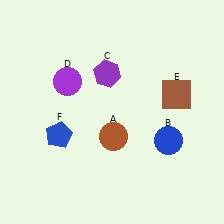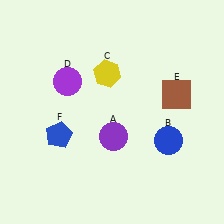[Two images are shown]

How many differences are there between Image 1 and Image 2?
There are 2 differences between the two images.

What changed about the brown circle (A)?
In Image 1, A is brown. In Image 2, it changed to purple.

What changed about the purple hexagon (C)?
In Image 1, C is purple. In Image 2, it changed to yellow.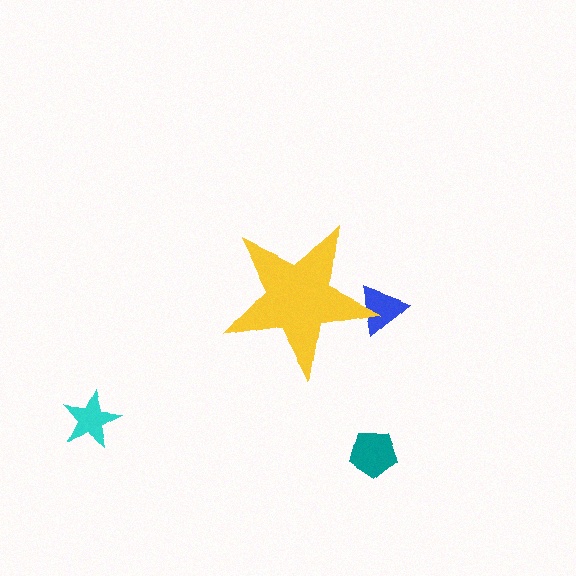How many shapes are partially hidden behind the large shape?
1 shape is partially hidden.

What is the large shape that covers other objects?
A yellow star.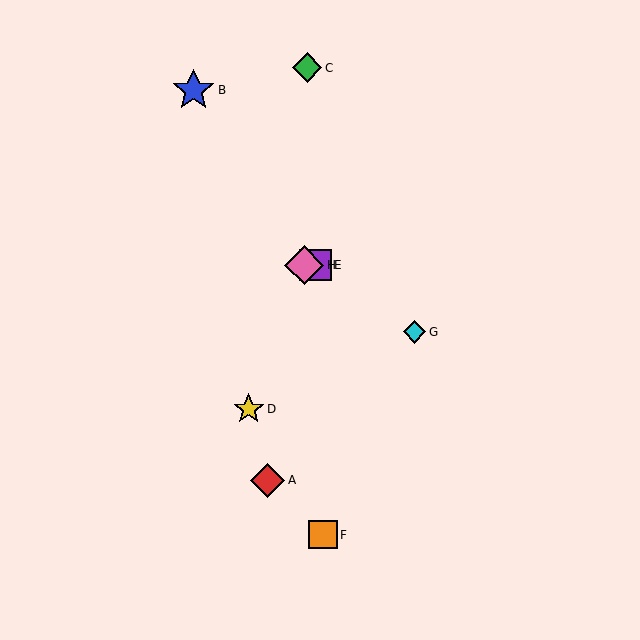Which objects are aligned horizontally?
Objects E, H are aligned horizontally.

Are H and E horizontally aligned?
Yes, both are at y≈265.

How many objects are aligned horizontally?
2 objects (E, H) are aligned horizontally.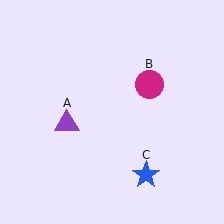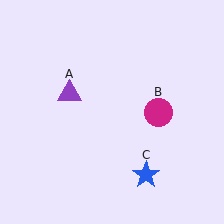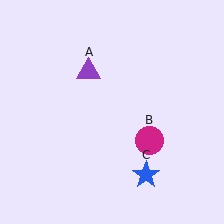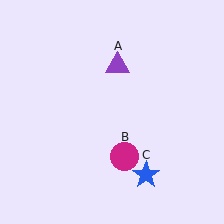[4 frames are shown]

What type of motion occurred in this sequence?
The purple triangle (object A), magenta circle (object B) rotated clockwise around the center of the scene.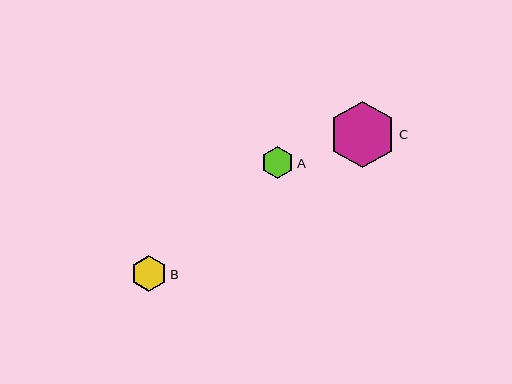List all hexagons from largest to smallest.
From largest to smallest: C, B, A.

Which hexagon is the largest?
Hexagon C is the largest with a size of approximately 67 pixels.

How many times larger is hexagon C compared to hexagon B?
Hexagon C is approximately 1.9 times the size of hexagon B.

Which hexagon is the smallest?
Hexagon A is the smallest with a size of approximately 32 pixels.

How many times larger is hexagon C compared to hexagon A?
Hexagon C is approximately 2.1 times the size of hexagon A.